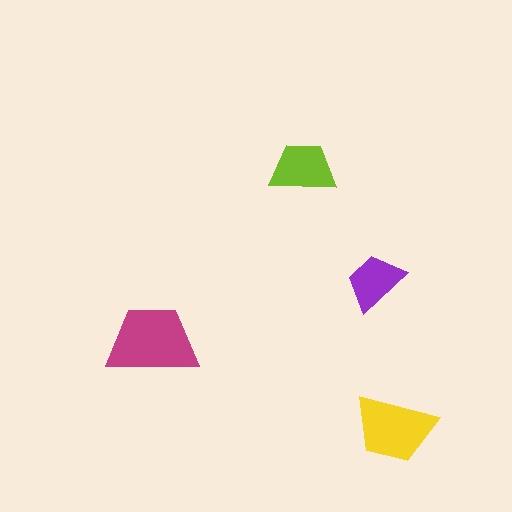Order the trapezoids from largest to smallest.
the magenta one, the yellow one, the lime one, the purple one.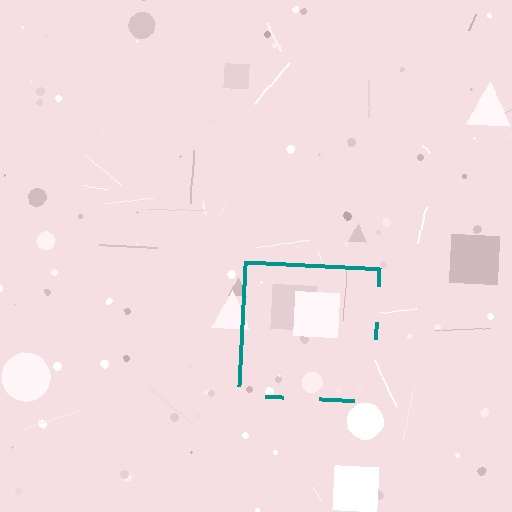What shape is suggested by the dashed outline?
The dashed outline suggests a square.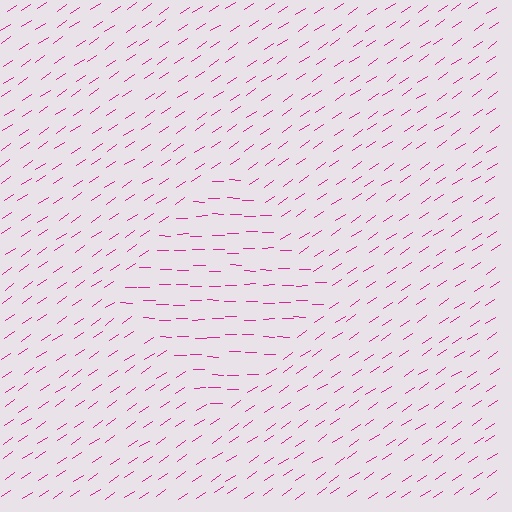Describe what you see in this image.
The image is filled with small magenta line segments. A diamond region in the image has lines oriented differently from the surrounding lines, creating a visible texture boundary.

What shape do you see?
I see a diamond.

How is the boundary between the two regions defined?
The boundary is defined purely by a change in line orientation (approximately 35 degrees difference). All lines are the same color and thickness.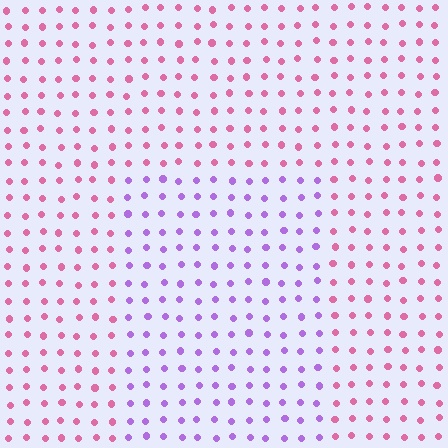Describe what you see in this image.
The image is filled with small pink elements in a uniform arrangement. A rectangle-shaped region is visible where the elements are tinted to a slightly different hue, forming a subtle color boundary.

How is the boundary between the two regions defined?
The boundary is defined purely by a slight shift in hue (about 54 degrees). Spacing, size, and orientation are identical on both sides.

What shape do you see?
I see a rectangle.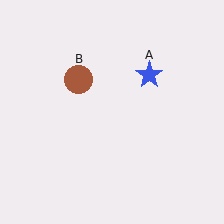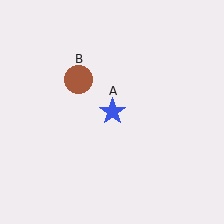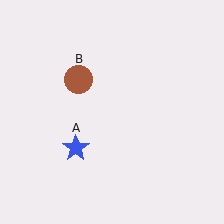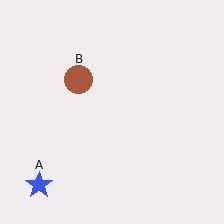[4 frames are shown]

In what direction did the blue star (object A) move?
The blue star (object A) moved down and to the left.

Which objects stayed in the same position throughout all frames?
Brown circle (object B) remained stationary.